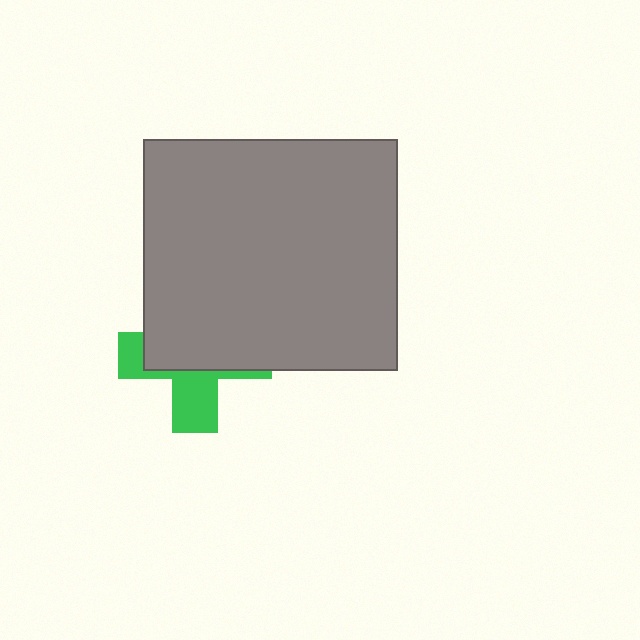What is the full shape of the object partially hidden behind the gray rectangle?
The partially hidden object is a green cross.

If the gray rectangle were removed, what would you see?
You would see the complete green cross.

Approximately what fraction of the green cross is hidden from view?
Roughly 61% of the green cross is hidden behind the gray rectangle.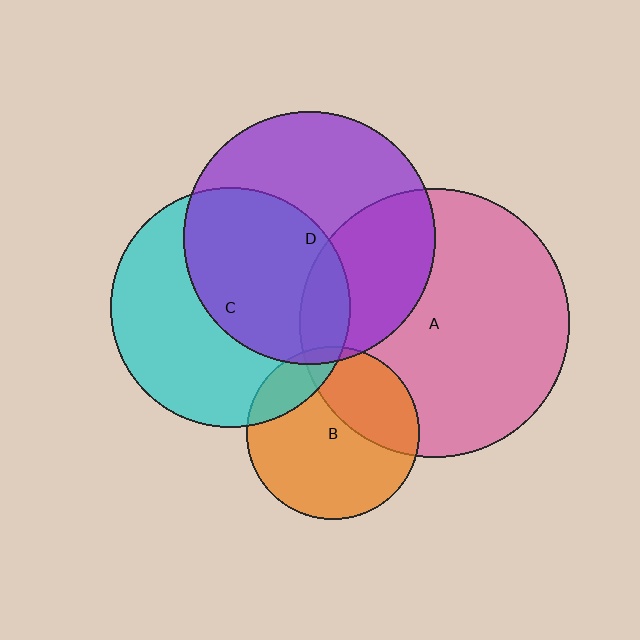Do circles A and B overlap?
Yes.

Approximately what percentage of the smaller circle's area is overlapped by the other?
Approximately 35%.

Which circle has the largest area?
Circle A (pink).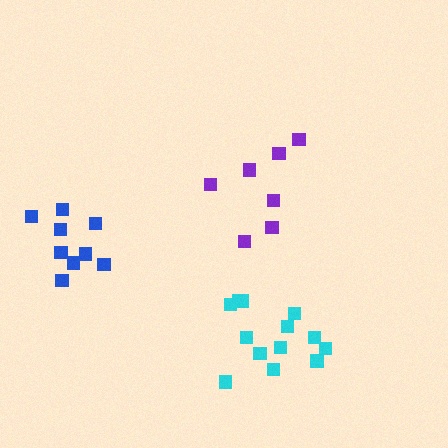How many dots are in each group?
Group 1: 7 dots, Group 2: 13 dots, Group 3: 9 dots (29 total).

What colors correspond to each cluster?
The clusters are colored: purple, cyan, blue.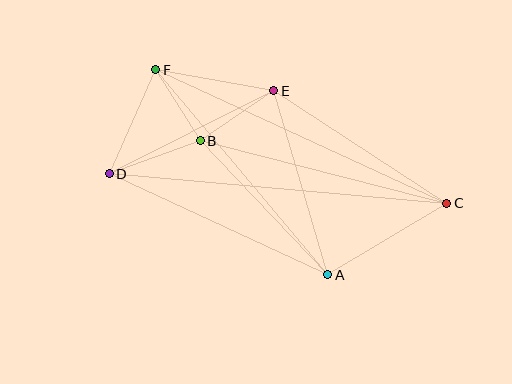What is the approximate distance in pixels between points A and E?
The distance between A and E is approximately 192 pixels.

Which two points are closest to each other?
Points B and F are closest to each other.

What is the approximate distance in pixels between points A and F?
The distance between A and F is approximately 268 pixels.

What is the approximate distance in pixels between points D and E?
The distance between D and E is approximately 184 pixels.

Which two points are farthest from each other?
Points C and D are farthest from each other.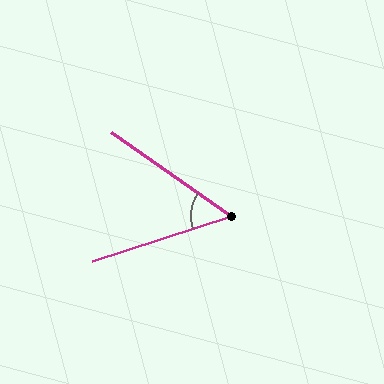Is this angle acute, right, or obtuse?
It is acute.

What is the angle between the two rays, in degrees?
Approximately 53 degrees.